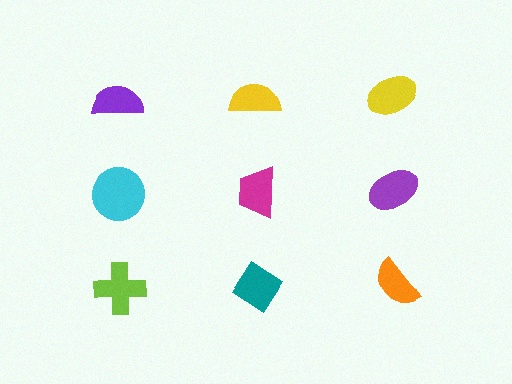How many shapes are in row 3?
3 shapes.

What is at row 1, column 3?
A yellow ellipse.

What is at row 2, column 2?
A magenta trapezoid.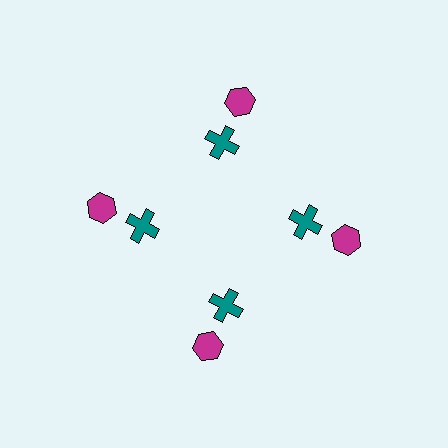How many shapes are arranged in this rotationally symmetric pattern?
There are 8 shapes, arranged in 4 groups of 2.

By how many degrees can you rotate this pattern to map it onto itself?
The pattern maps onto itself every 90 degrees of rotation.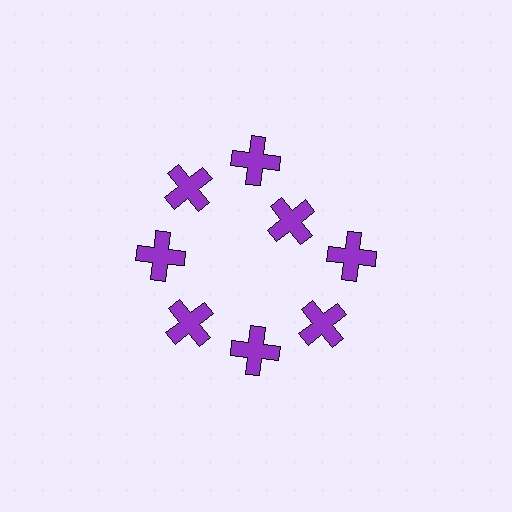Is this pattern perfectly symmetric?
No. The 8 purple crosses are arranged in a ring, but one element near the 2 o'clock position is pulled inward toward the center, breaking the 8-fold rotational symmetry.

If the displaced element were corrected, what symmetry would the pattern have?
It would have 8-fold rotational symmetry — the pattern would map onto itself every 45 degrees.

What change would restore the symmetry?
The symmetry would be restored by moving it outward, back onto the ring so that all 8 crosses sit at equal angles and equal distance from the center.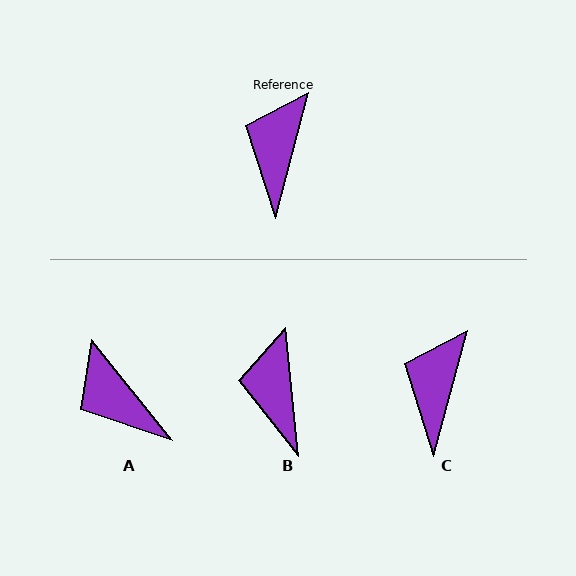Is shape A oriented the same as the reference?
No, it is off by about 53 degrees.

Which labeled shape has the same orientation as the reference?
C.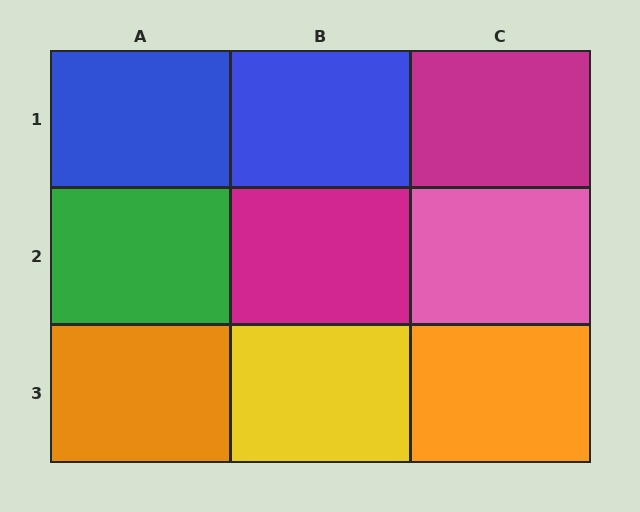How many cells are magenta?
2 cells are magenta.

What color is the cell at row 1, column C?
Magenta.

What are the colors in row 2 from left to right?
Green, magenta, pink.